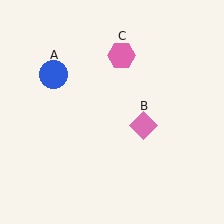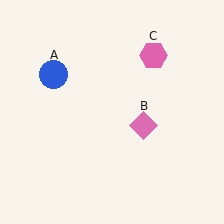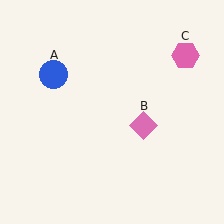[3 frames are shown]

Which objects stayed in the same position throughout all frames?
Blue circle (object A) and pink diamond (object B) remained stationary.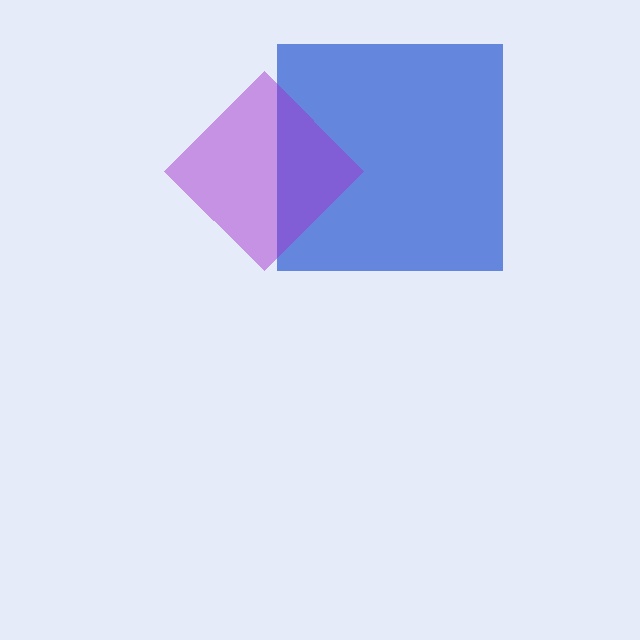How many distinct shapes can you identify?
There are 2 distinct shapes: a blue square, a purple diamond.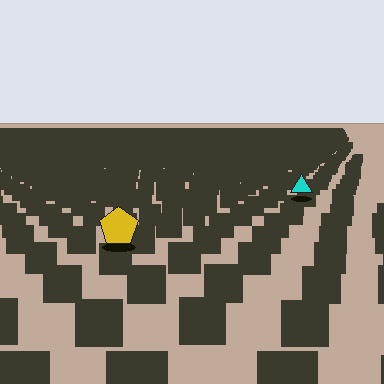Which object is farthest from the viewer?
The cyan triangle is farthest from the viewer. It appears smaller and the ground texture around it is denser.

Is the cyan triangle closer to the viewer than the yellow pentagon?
No. The yellow pentagon is closer — you can tell from the texture gradient: the ground texture is coarser near it.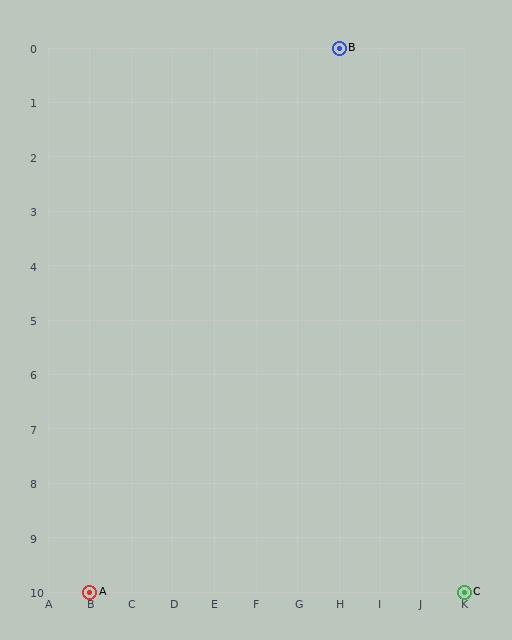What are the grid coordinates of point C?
Point C is at grid coordinates (K, 10).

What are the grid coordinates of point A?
Point A is at grid coordinates (B, 10).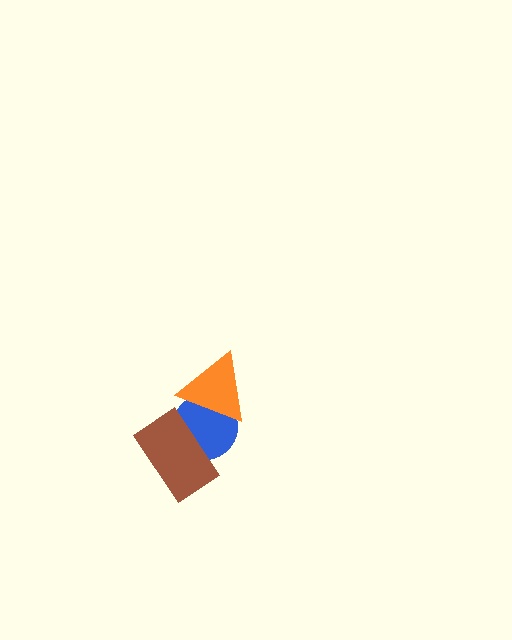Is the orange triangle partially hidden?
No, no other shape covers it.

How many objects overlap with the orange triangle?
1 object overlaps with the orange triangle.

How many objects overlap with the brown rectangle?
1 object overlaps with the brown rectangle.